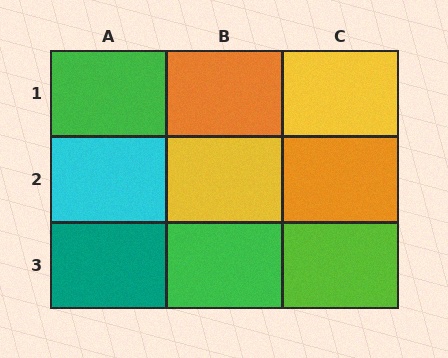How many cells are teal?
1 cell is teal.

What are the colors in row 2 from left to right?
Cyan, yellow, orange.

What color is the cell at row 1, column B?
Orange.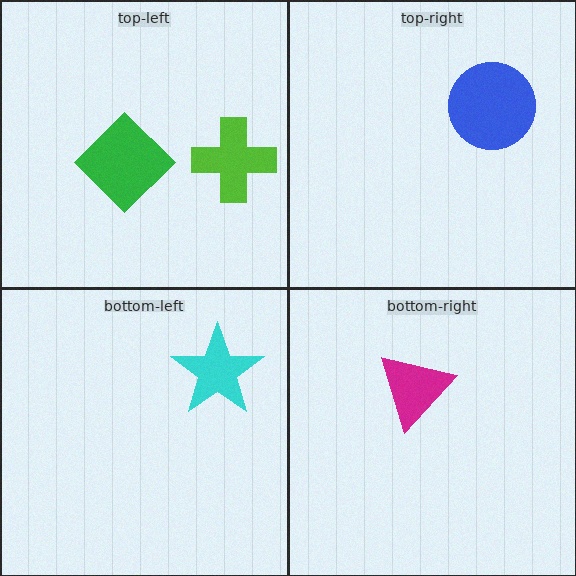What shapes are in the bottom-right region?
The magenta triangle.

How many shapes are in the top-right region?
1.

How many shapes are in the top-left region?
2.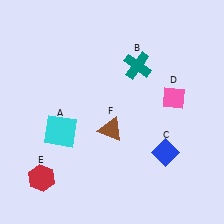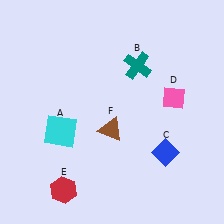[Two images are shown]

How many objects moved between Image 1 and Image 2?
1 object moved between the two images.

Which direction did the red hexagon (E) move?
The red hexagon (E) moved right.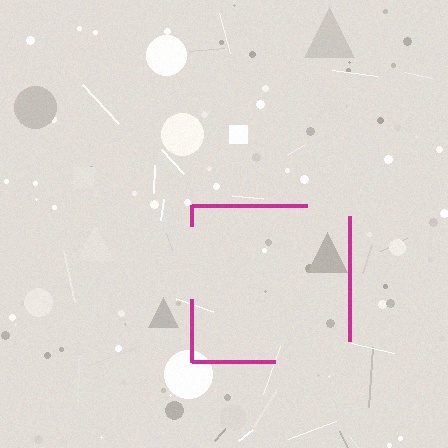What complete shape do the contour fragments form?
The contour fragments form a square.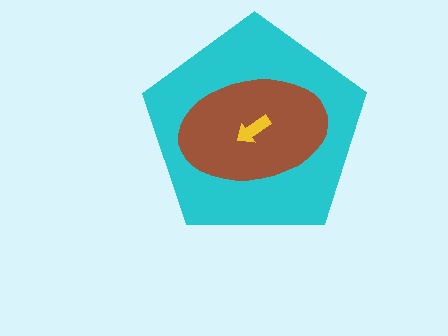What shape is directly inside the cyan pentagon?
The brown ellipse.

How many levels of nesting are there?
3.